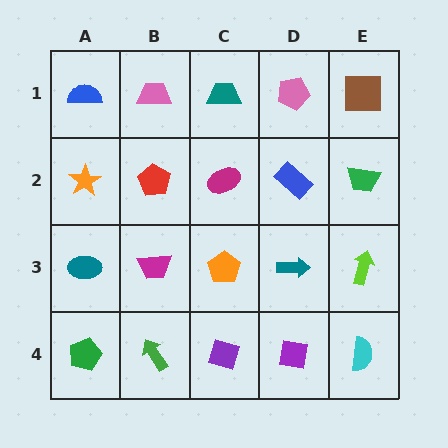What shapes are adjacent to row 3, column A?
An orange star (row 2, column A), a green pentagon (row 4, column A), a magenta trapezoid (row 3, column B).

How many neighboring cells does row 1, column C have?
3.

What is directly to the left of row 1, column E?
A pink pentagon.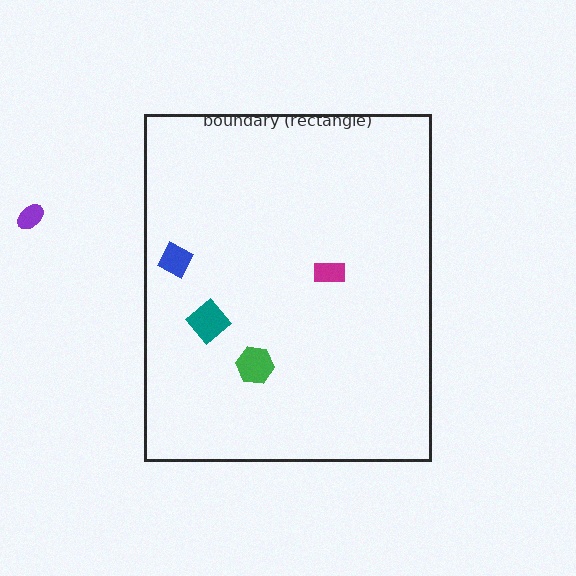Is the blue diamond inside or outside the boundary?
Inside.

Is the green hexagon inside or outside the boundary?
Inside.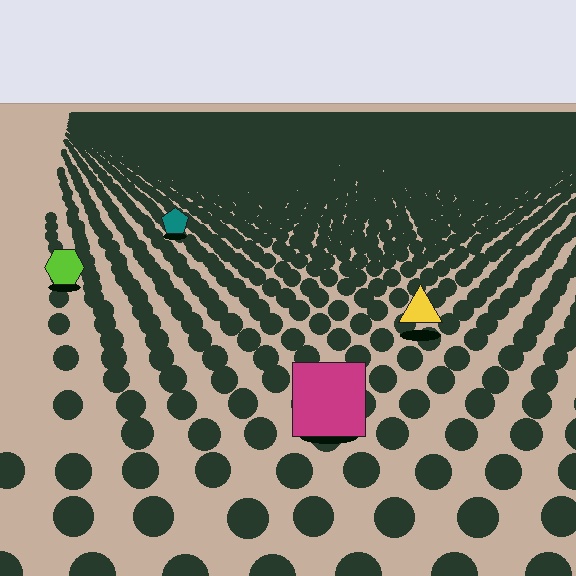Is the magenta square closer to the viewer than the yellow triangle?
Yes. The magenta square is closer — you can tell from the texture gradient: the ground texture is coarser near it.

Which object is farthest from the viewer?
The teal pentagon is farthest from the viewer. It appears smaller and the ground texture around it is denser.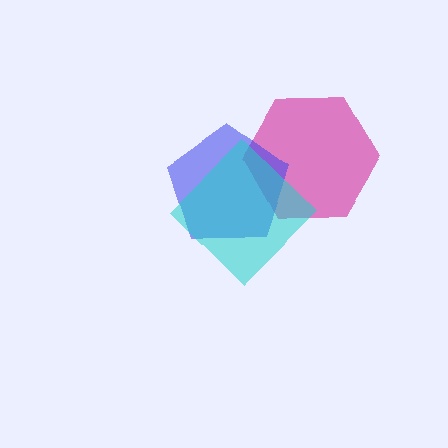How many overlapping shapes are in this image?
There are 3 overlapping shapes in the image.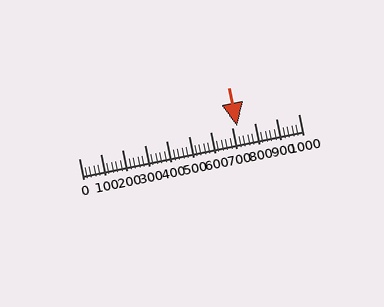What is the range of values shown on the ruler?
The ruler shows values from 0 to 1000.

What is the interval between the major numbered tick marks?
The major tick marks are spaced 100 units apart.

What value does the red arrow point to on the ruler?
The red arrow points to approximately 722.